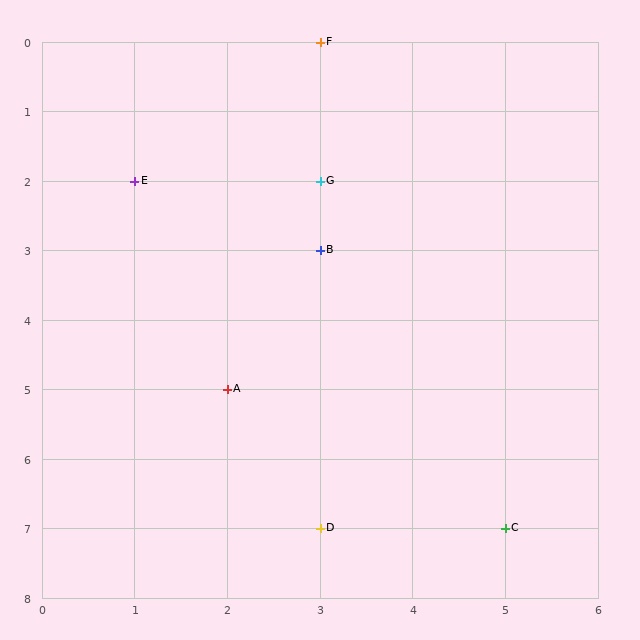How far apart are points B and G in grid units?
Points B and G are 1 row apart.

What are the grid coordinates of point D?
Point D is at grid coordinates (3, 7).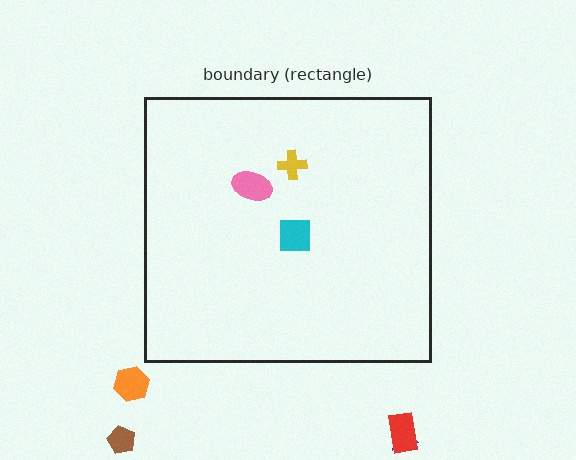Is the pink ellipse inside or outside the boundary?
Inside.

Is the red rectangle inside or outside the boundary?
Outside.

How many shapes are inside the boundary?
3 inside, 4 outside.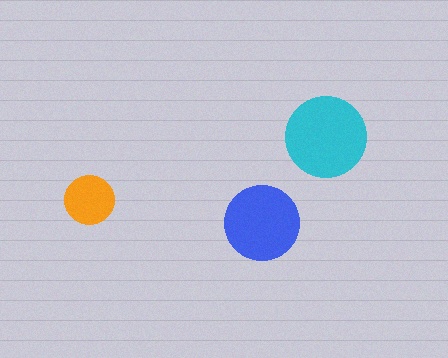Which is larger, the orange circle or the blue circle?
The blue one.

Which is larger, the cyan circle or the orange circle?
The cyan one.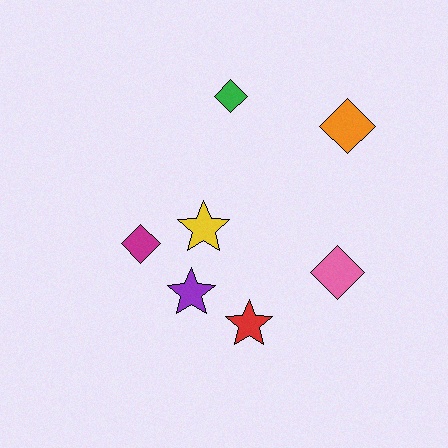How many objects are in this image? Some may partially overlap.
There are 7 objects.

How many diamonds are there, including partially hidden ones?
There are 4 diamonds.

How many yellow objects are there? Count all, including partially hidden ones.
There is 1 yellow object.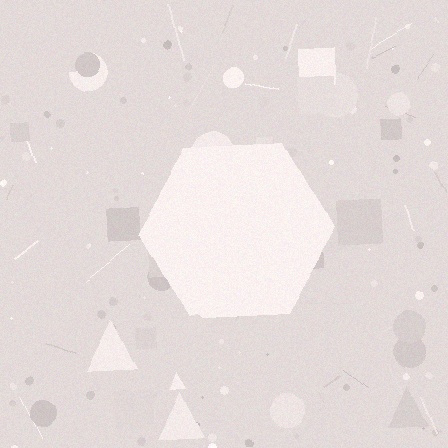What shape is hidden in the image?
A hexagon is hidden in the image.